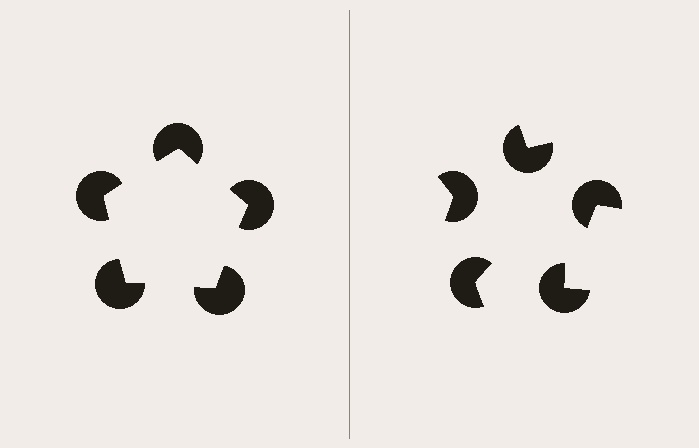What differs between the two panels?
The pac-man discs are positioned identically on both sides; only the wedge orientations differ. On the left they align to a pentagon; on the right they are misaligned.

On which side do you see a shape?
An illusory pentagon appears on the left side. On the right side the wedge cuts are rotated, so no coherent shape forms.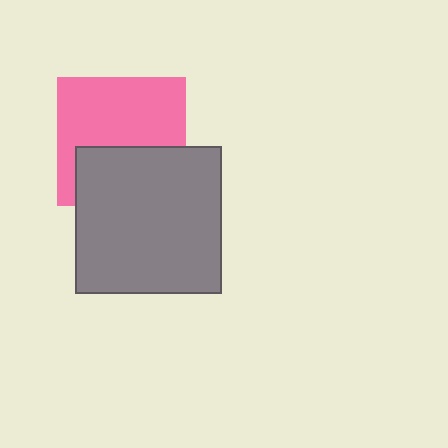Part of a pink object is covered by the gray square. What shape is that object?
It is a square.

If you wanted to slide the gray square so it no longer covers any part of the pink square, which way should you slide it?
Slide it down — that is the most direct way to separate the two shapes.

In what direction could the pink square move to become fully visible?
The pink square could move up. That would shift it out from behind the gray square entirely.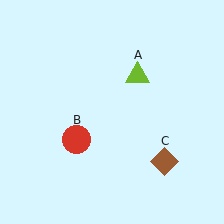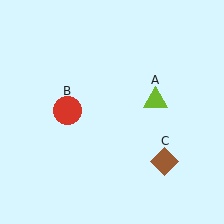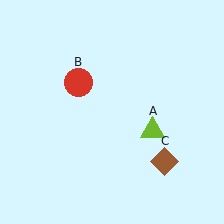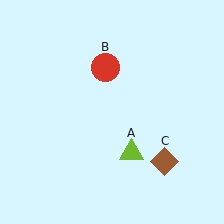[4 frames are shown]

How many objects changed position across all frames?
2 objects changed position: lime triangle (object A), red circle (object B).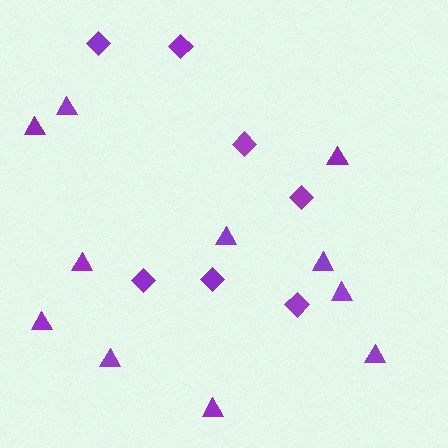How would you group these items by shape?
There are 2 groups: one group of triangles (11) and one group of diamonds (7).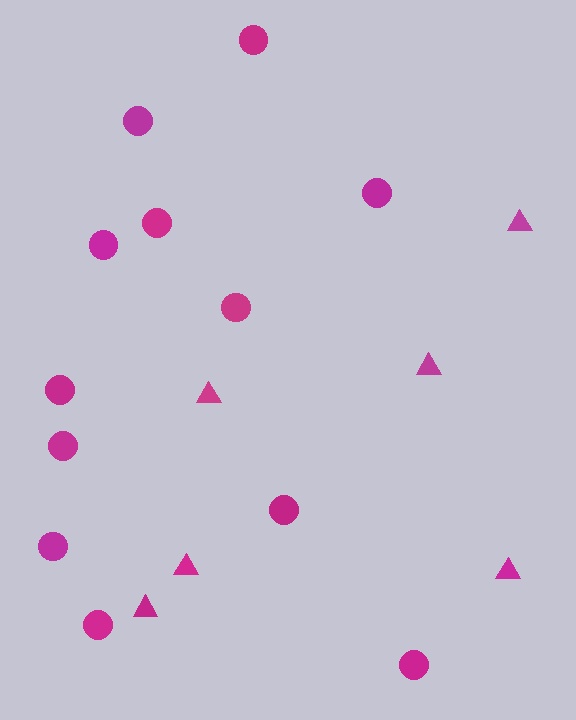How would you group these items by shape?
There are 2 groups: one group of circles (12) and one group of triangles (6).